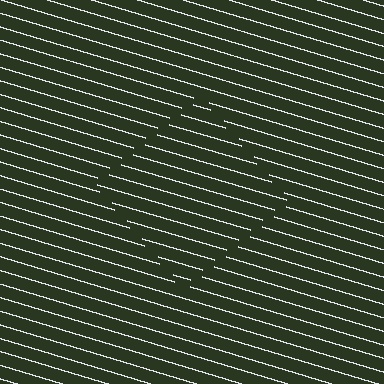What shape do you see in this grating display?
An illusory square. The interior of the shape contains the same grating, shifted by half a period — the contour is defined by the phase discontinuity where line-ends from the inner and outer gratings abut.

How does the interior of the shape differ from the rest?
The interior of the shape contains the same grating, shifted by half a period — the contour is defined by the phase discontinuity where line-ends from the inner and outer gratings abut.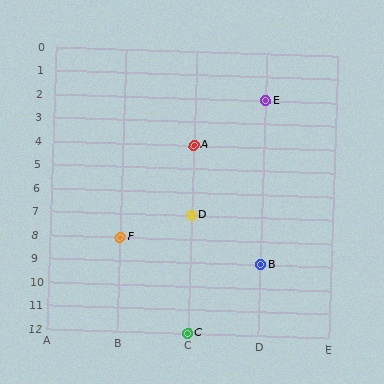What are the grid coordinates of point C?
Point C is at grid coordinates (C, 12).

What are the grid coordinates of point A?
Point A is at grid coordinates (C, 4).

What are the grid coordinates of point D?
Point D is at grid coordinates (C, 7).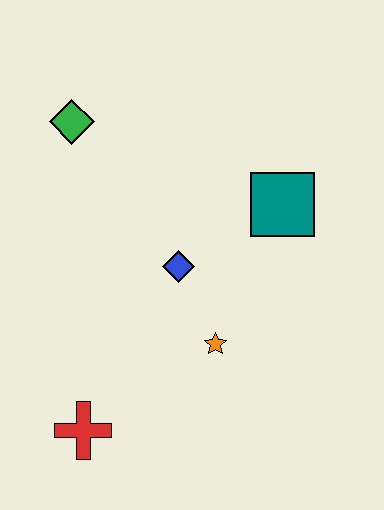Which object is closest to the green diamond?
The blue diamond is closest to the green diamond.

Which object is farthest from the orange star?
The green diamond is farthest from the orange star.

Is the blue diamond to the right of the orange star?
No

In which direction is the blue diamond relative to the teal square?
The blue diamond is to the left of the teal square.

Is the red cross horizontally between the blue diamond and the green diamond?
Yes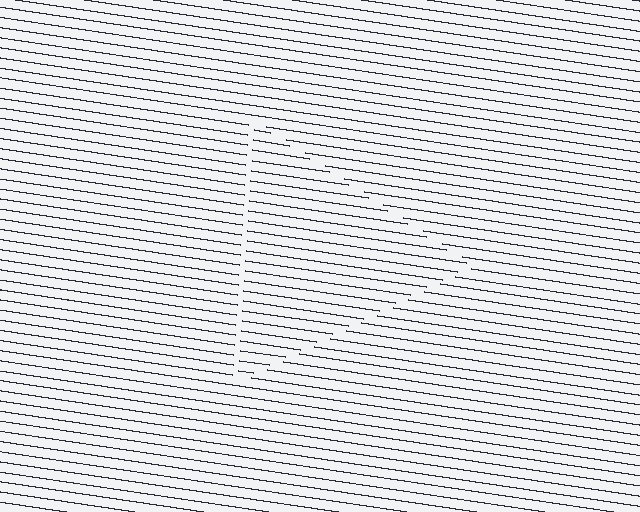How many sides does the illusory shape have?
3 sides — the line-ends trace a triangle.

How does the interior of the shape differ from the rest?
The interior of the shape contains the same grating, shifted by half a period — the contour is defined by the phase discontinuity where line-ends from the inner and outer gratings abut.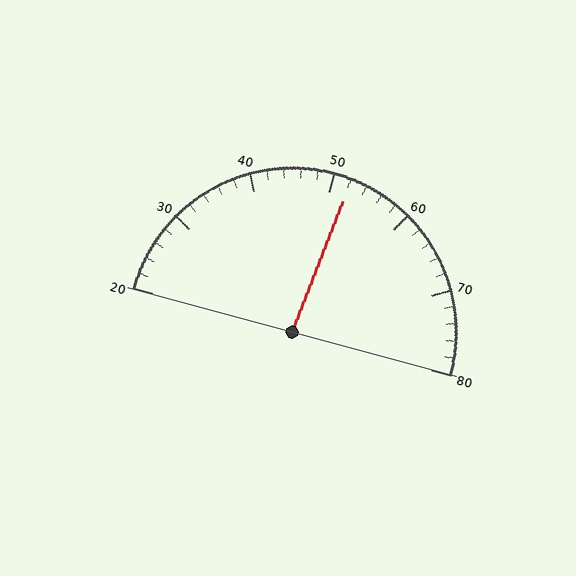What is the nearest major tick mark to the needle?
The nearest major tick mark is 50.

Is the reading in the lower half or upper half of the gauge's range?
The reading is in the upper half of the range (20 to 80).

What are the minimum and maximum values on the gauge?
The gauge ranges from 20 to 80.